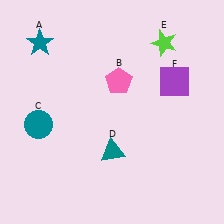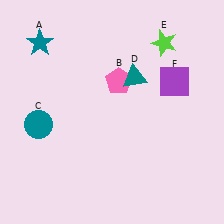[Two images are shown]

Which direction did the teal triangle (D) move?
The teal triangle (D) moved up.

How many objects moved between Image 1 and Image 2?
1 object moved between the two images.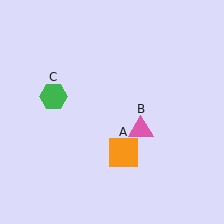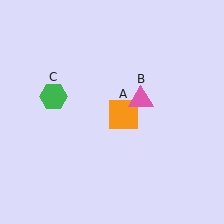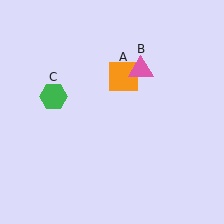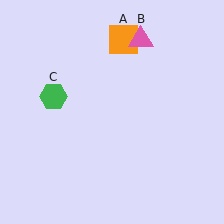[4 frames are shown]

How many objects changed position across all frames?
2 objects changed position: orange square (object A), pink triangle (object B).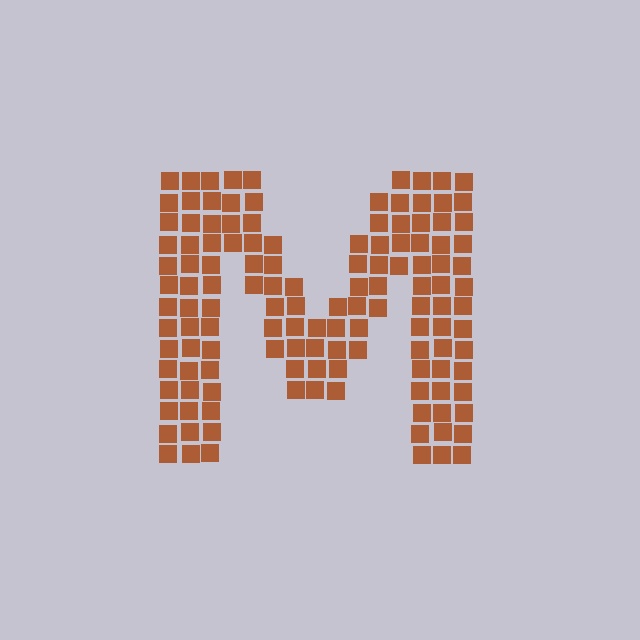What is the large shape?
The large shape is the letter M.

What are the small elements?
The small elements are squares.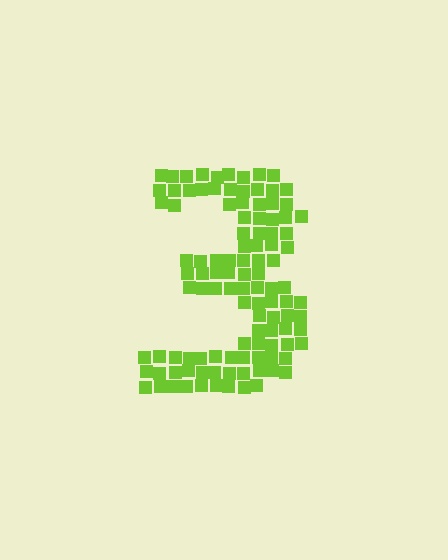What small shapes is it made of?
It is made of small squares.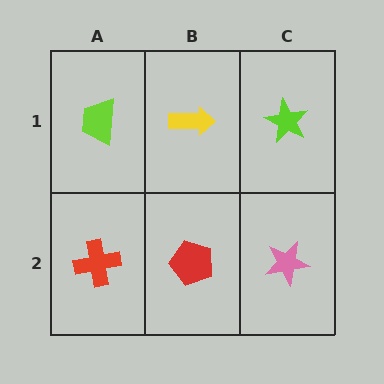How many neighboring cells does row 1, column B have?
3.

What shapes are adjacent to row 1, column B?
A red pentagon (row 2, column B), a lime trapezoid (row 1, column A), a lime star (row 1, column C).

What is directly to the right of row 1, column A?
A yellow arrow.